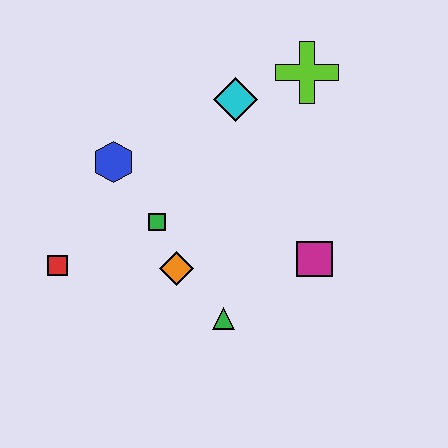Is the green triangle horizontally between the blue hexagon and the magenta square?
Yes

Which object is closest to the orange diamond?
The green square is closest to the orange diamond.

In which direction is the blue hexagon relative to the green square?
The blue hexagon is above the green square.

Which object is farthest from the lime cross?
The red square is farthest from the lime cross.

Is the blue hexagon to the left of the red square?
No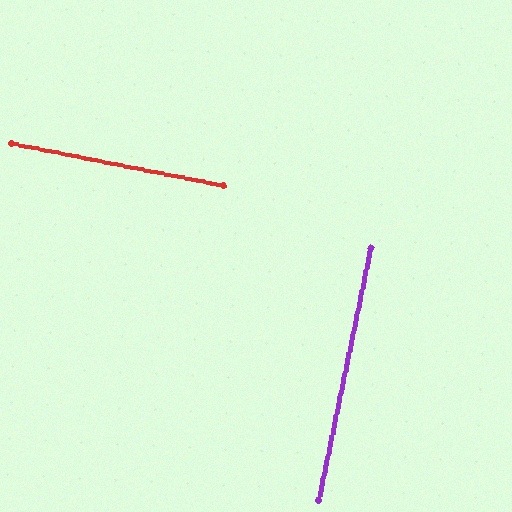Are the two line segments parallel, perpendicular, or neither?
Perpendicular — they meet at approximately 90°.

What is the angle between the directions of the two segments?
Approximately 90 degrees.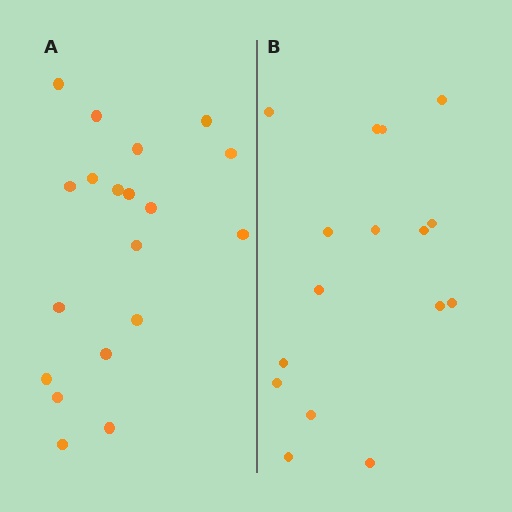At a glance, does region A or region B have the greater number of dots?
Region A (the left region) has more dots.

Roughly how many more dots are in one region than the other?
Region A has just a few more — roughly 2 or 3 more dots than region B.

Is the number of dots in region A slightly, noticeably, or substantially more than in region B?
Region A has only slightly more — the two regions are fairly close. The ratio is roughly 1.2 to 1.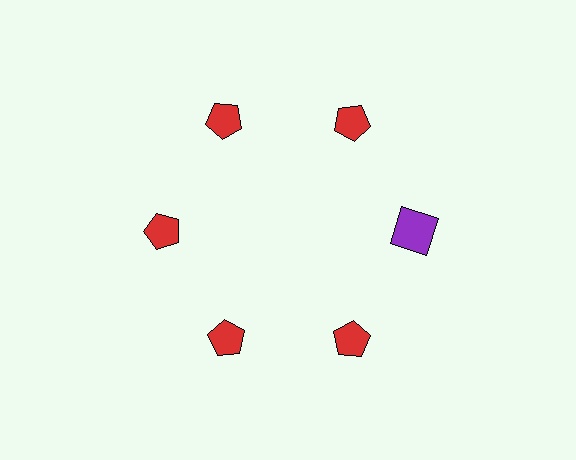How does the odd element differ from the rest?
It differs in both color (purple instead of red) and shape (square instead of pentagon).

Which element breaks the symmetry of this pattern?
The purple square at roughly the 3 o'clock position breaks the symmetry. All other shapes are red pentagons.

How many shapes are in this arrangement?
There are 6 shapes arranged in a ring pattern.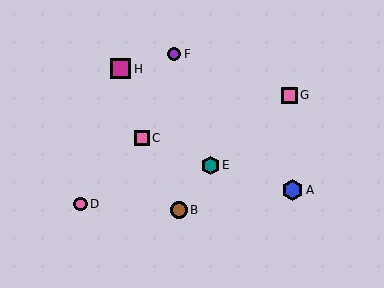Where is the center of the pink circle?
The center of the pink circle is at (80, 204).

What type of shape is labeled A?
Shape A is a blue hexagon.